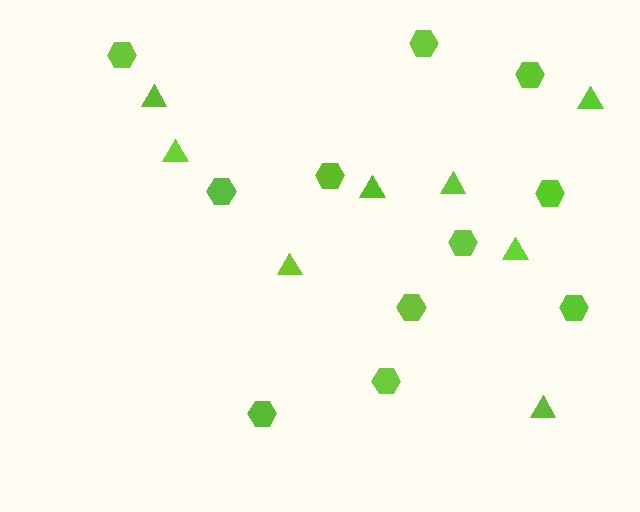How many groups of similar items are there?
There are 2 groups: one group of triangles (8) and one group of hexagons (11).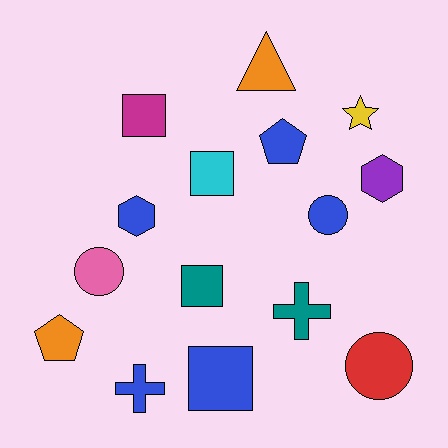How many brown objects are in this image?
There are no brown objects.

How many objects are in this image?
There are 15 objects.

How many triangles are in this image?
There is 1 triangle.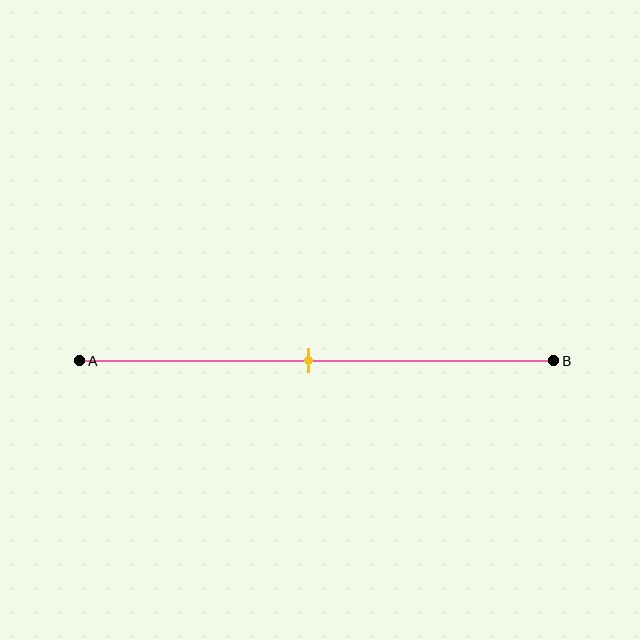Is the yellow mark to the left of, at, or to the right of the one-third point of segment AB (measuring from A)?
The yellow mark is to the right of the one-third point of segment AB.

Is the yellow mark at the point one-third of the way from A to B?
No, the mark is at about 50% from A, not at the 33% one-third point.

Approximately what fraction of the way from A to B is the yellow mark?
The yellow mark is approximately 50% of the way from A to B.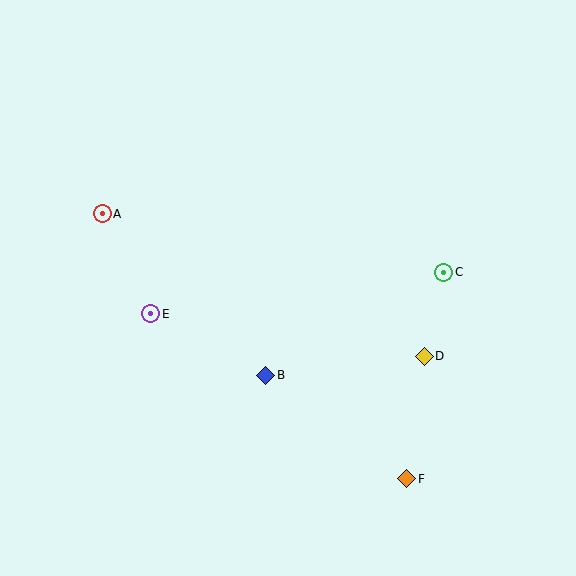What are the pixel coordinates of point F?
Point F is at (407, 479).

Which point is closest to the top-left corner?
Point A is closest to the top-left corner.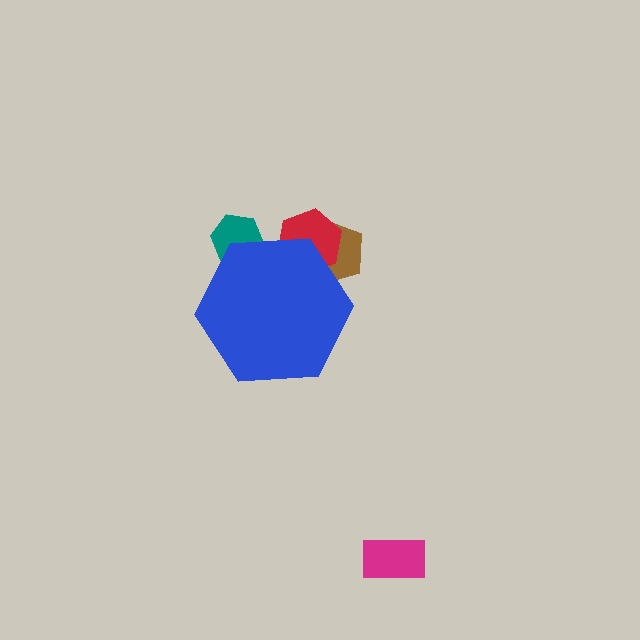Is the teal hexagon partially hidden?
Yes, the teal hexagon is partially hidden behind the blue hexagon.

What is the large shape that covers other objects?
A blue hexagon.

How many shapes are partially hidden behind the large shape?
3 shapes are partially hidden.